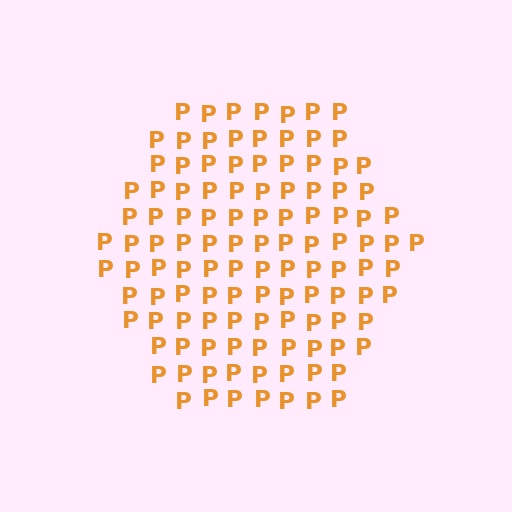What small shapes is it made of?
It is made of small letter P's.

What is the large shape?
The large shape is a hexagon.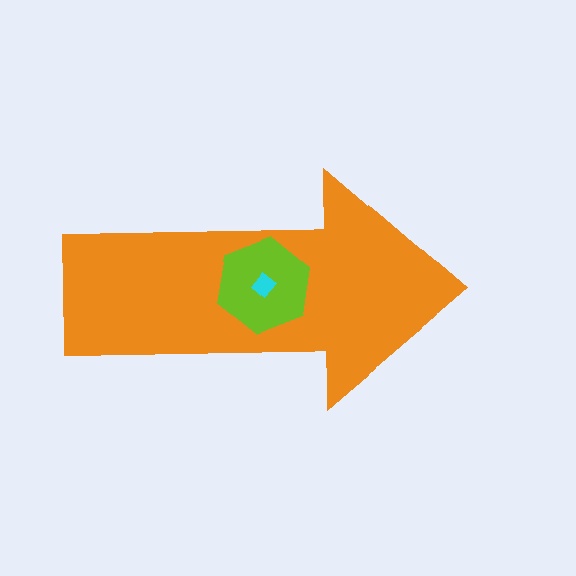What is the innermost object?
The cyan diamond.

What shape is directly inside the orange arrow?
The lime hexagon.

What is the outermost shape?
The orange arrow.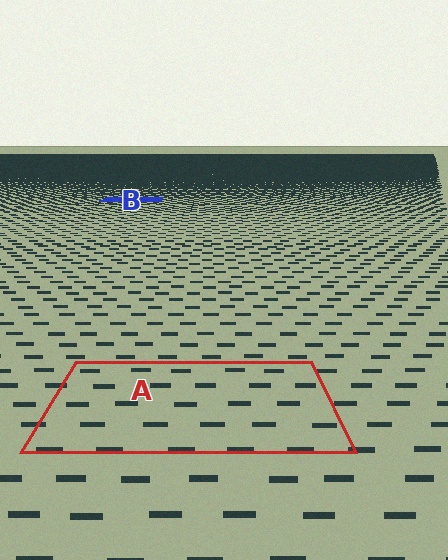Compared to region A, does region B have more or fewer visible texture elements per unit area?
Region B has more texture elements per unit area — they are packed more densely because it is farther away.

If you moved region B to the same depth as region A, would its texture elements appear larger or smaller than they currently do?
They would appear larger. At a closer depth, the same texture elements are projected at a bigger on-screen size.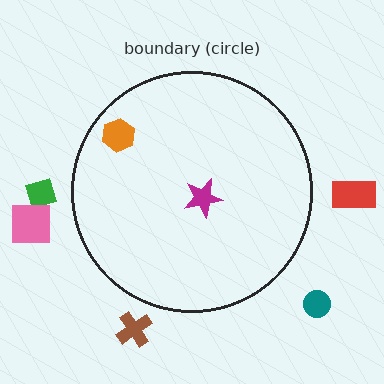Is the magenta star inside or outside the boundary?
Inside.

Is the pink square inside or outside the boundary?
Outside.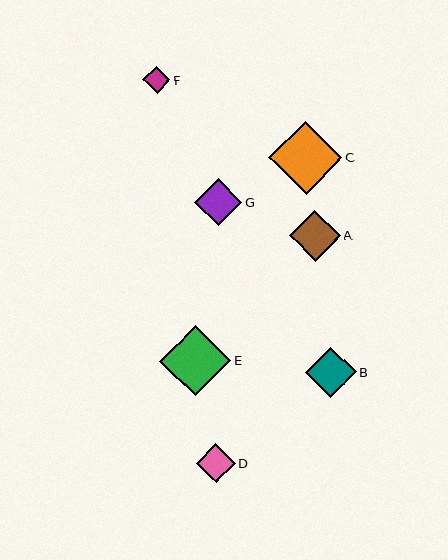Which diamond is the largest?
Diamond C is the largest with a size of approximately 73 pixels.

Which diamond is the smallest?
Diamond F is the smallest with a size of approximately 27 pixels.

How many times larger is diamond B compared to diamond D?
Diamond B is approximately 1.3 times the size of diamond D.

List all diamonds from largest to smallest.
From largest to smallest: C, E, A, B, G, D, F.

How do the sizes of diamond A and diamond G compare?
Diamond A and diamond G are approximately the same size.